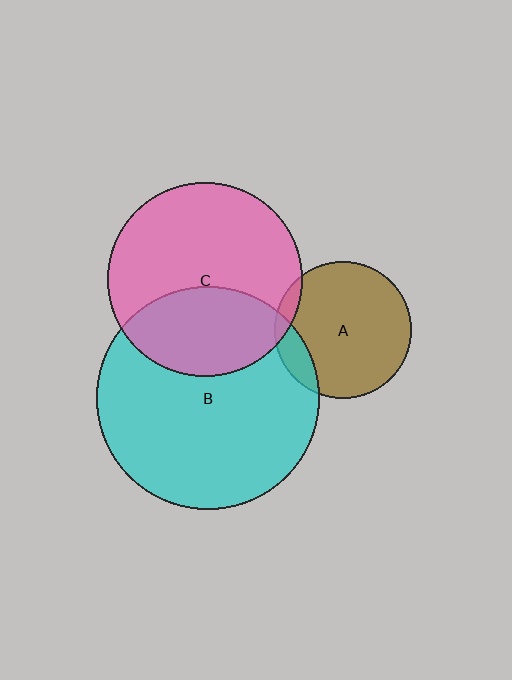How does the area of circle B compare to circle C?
Approximately 1.3 times.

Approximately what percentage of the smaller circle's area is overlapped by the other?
Approximately 35%.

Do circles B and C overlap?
Yes.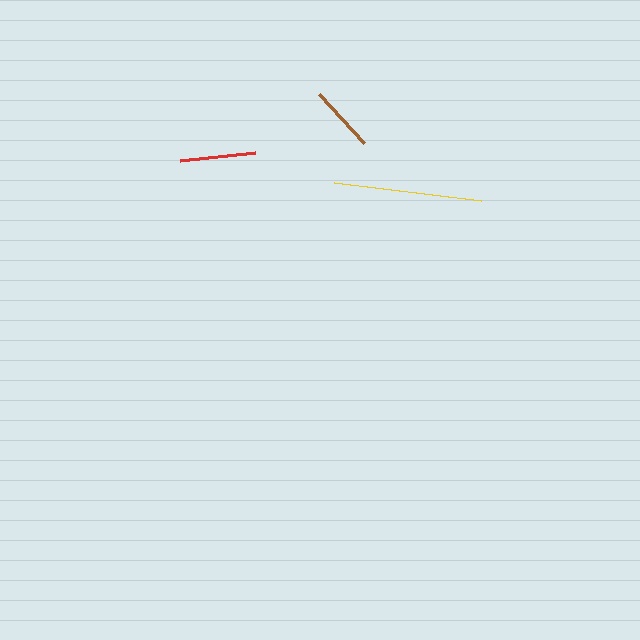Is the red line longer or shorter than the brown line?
The red line is longer than the brown line.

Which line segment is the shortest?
The brown line is the shortest at approximately 67 pixels.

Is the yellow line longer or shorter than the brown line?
The yellow line is longer than the brown line.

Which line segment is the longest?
The yellow line is the longest at approximately 148 pixels.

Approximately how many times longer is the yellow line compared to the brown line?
The yellow line is approximately 2.2 times the length of the brown line.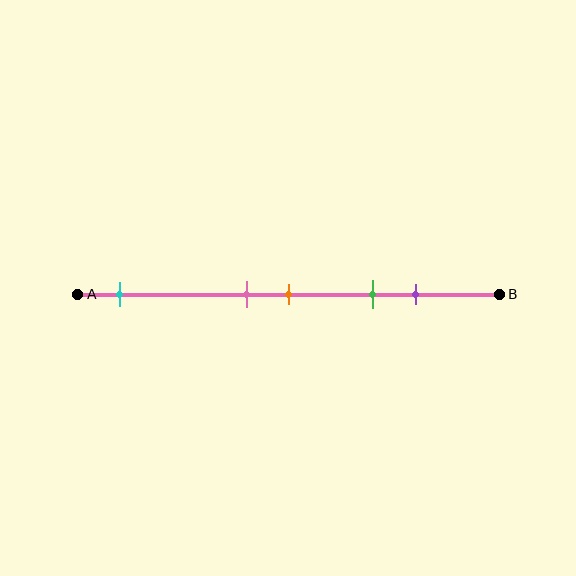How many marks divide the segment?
There are 5 marks dividing the segment.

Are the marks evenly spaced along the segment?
No, the marks are not evenly spaced.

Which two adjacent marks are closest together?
The pink and orange marks are the closest adjacent pair.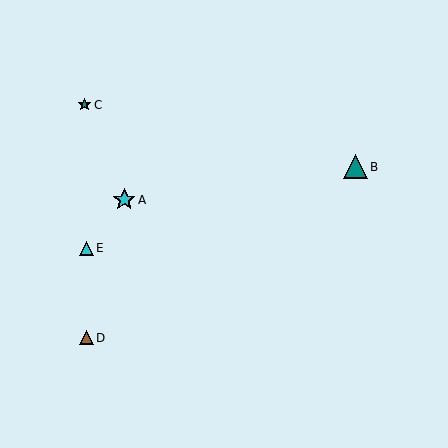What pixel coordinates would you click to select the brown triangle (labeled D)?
Click at (86, 338) to select the brown triangle D.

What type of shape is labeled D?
Shape D is a brown triangle.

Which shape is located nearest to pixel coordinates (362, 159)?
The teal triangle (labeled B) at (355, 167) is nearest to that location.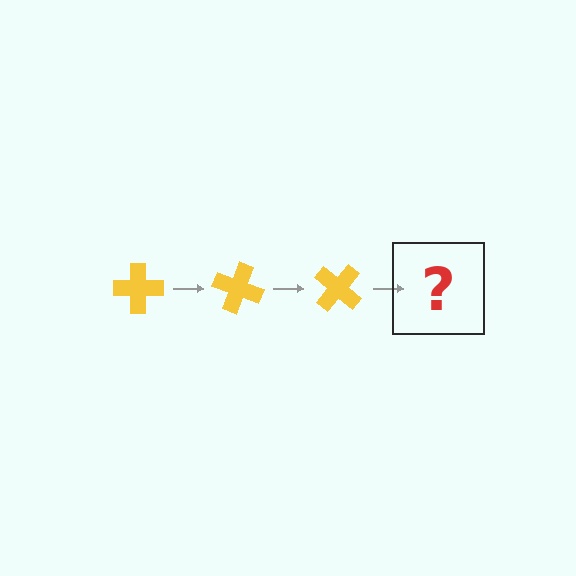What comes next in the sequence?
The next element should be a yellow cross rotated 60 degrees.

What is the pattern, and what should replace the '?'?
The pattern is that the cross rotates 20 degrees each step. The '?' should be a yellow cross rotated 60 degrees.